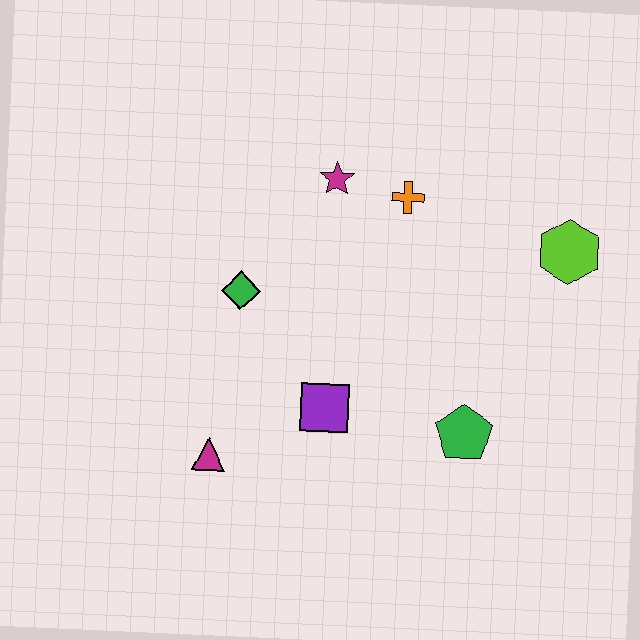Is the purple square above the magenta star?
No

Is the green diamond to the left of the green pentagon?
Yes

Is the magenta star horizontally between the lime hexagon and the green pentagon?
No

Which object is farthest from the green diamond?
The lime hexagon is farthest from the green diamond.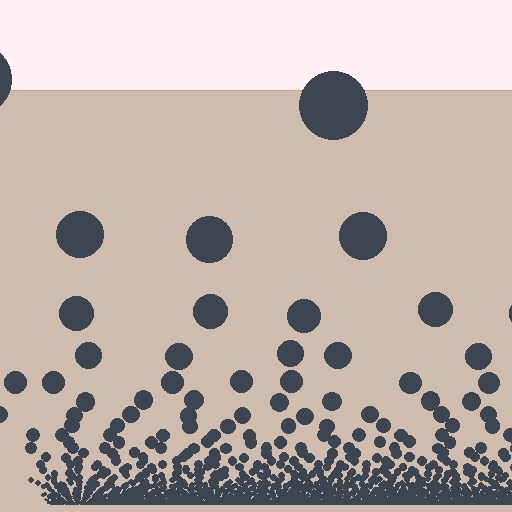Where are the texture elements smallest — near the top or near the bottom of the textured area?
Near the bottom.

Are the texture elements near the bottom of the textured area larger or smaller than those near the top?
Smaller. The gradient is inverted — elements near the bottom are smaller and denser.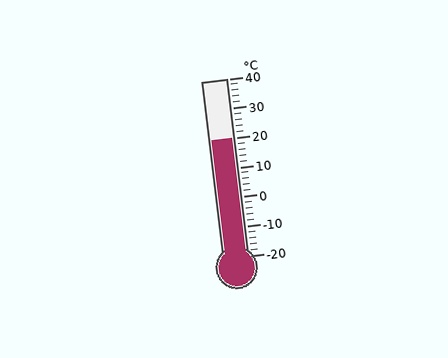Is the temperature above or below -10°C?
The temperature is above -10°C.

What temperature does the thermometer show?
The thermometer shows approximately 20°C.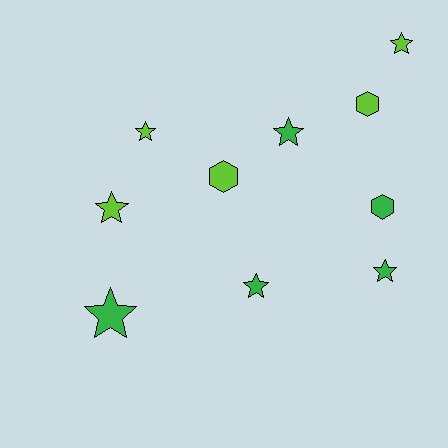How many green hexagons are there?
There is 1 green hexagon.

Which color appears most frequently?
Lime, with 5 objects.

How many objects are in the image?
There are 10 objects.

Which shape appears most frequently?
Star, with 7 objects.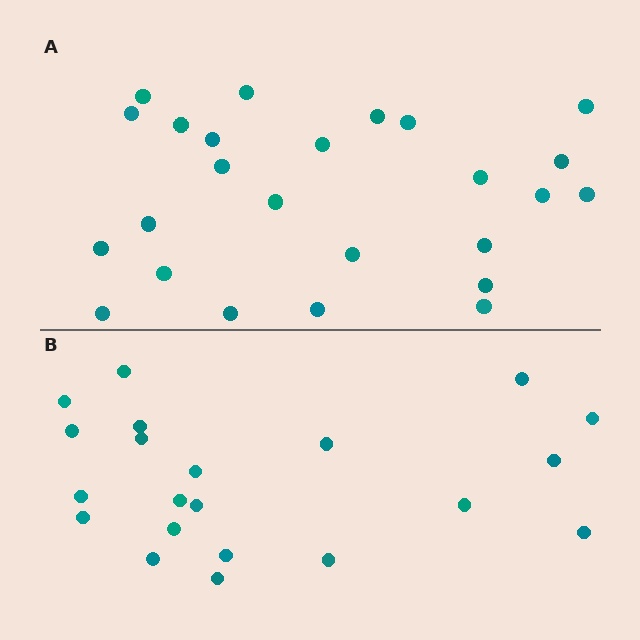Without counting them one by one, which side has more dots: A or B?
Region A (the top region) has more dots.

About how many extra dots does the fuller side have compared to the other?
Region A has about 4 more dots than region B.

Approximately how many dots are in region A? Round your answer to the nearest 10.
About 20 dots. (The exact count is 25, which rounds to 20.)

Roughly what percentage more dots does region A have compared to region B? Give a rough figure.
About 20% more.